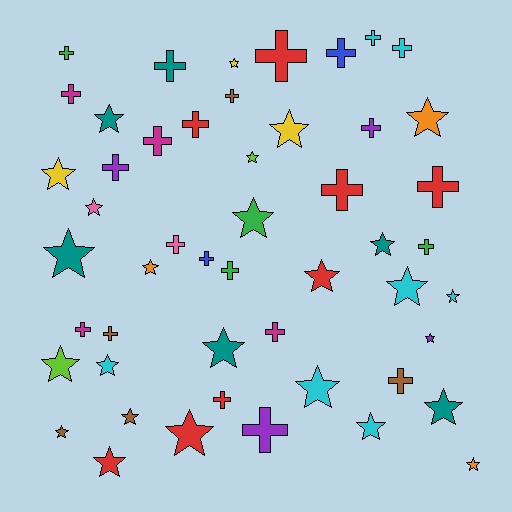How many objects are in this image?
There are 50 objects.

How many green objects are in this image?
There are 4 green objects.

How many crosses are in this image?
There are 24 crosses.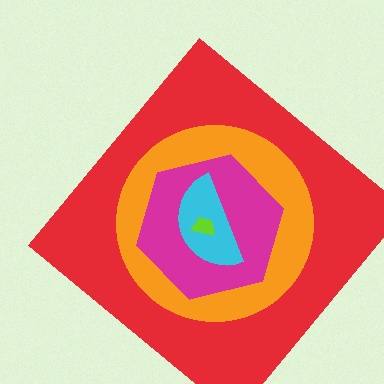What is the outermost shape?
The red diamond.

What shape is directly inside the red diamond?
The orange circle.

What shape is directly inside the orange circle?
The magenta hexagon.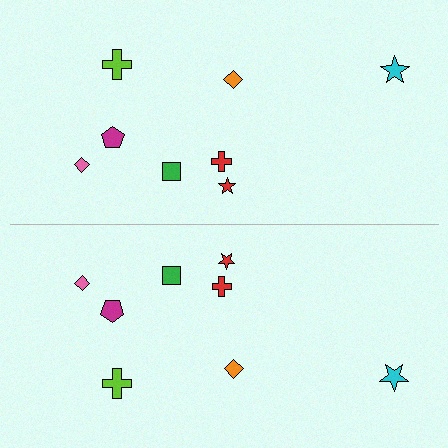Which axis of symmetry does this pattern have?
The pattern has a horizontal axis of symmetry running through the center of the image.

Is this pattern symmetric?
Yes, this pattern has bilateral (reflection) symmetry.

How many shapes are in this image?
There are 16 shapes in this image.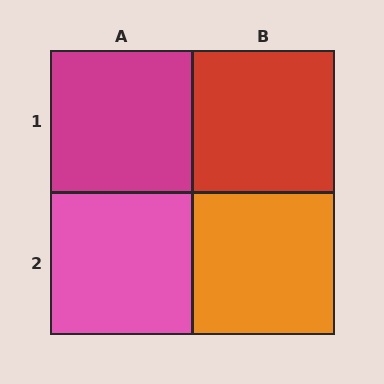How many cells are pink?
1 cell is pink.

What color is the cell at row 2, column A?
Pink.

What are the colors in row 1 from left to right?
Magenta, red.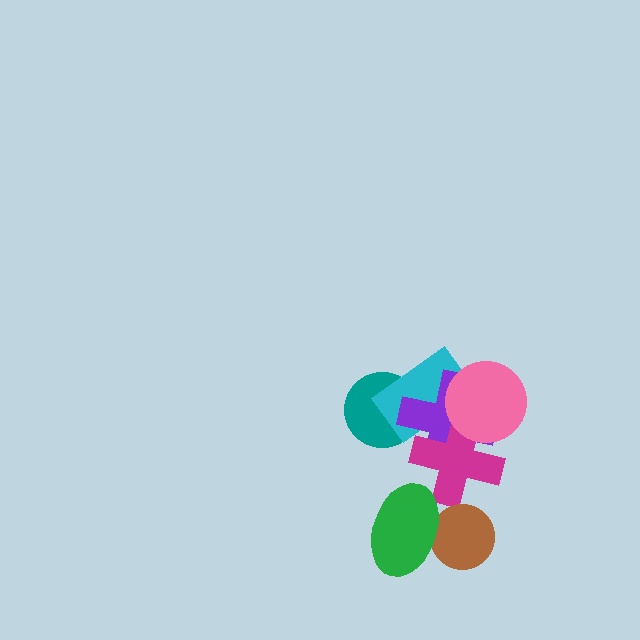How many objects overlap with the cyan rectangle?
4 objects overlap with the cyan rectangle.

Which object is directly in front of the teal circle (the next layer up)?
The cyan rectangle is directly in front of the teal circle.